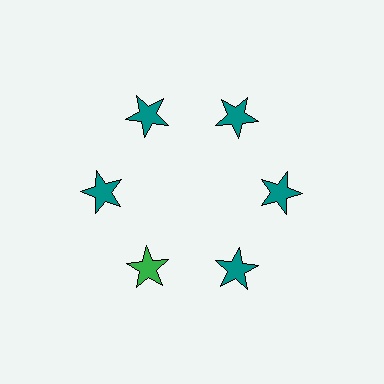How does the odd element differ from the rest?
It has a different color: green instead of teal.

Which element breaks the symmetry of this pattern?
The green star at roughly the 7 o'clock position breaks the symmetry. All other shapes are teal stars.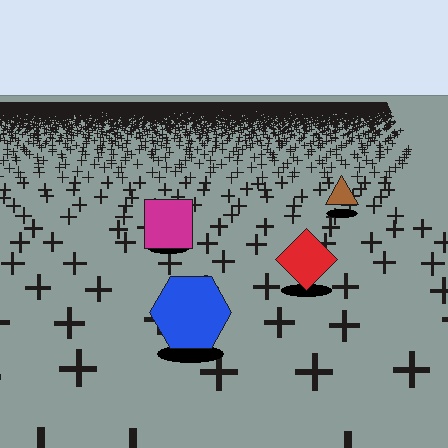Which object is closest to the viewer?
The blue hexagon is closest. The texture marks near it are larger and more spread out.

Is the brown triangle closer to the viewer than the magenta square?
No. The magenta square is closer — you can tell from the texture gradient: the ground texture is coarser near it.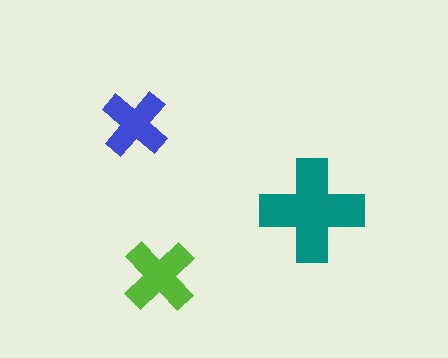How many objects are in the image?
There are 3 objects in the image.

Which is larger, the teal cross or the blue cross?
The teal one.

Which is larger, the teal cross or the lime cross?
The teal one.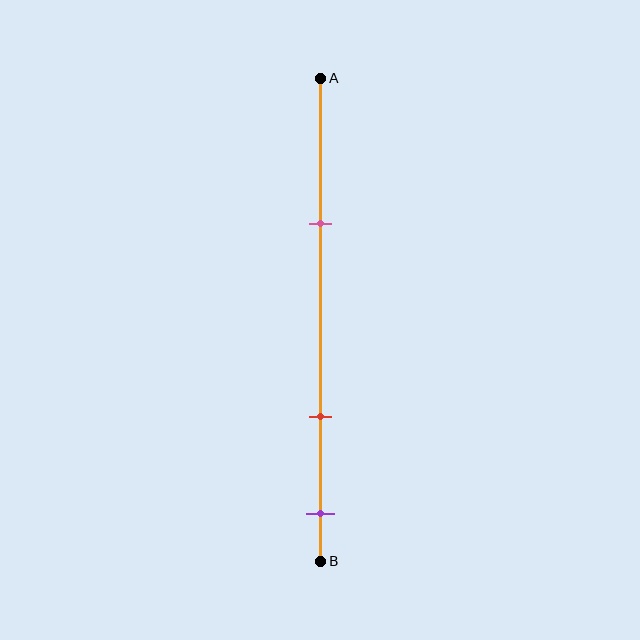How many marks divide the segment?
There are 3 marks dividing the segment.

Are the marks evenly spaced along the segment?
No, the marks are not evenly spaced.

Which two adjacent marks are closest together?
The red and purple marks are the closest adjacent pair.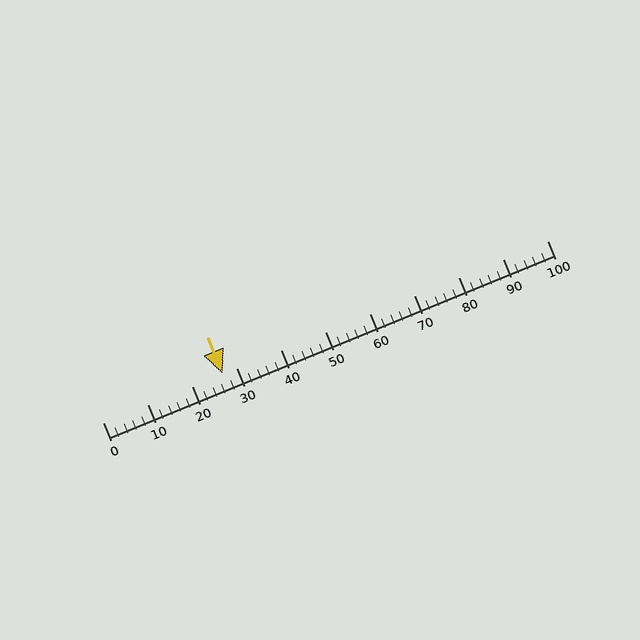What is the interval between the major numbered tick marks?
The major tick marks are spaced 10 units apart.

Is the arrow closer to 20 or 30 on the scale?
The arrow is closer to 30.